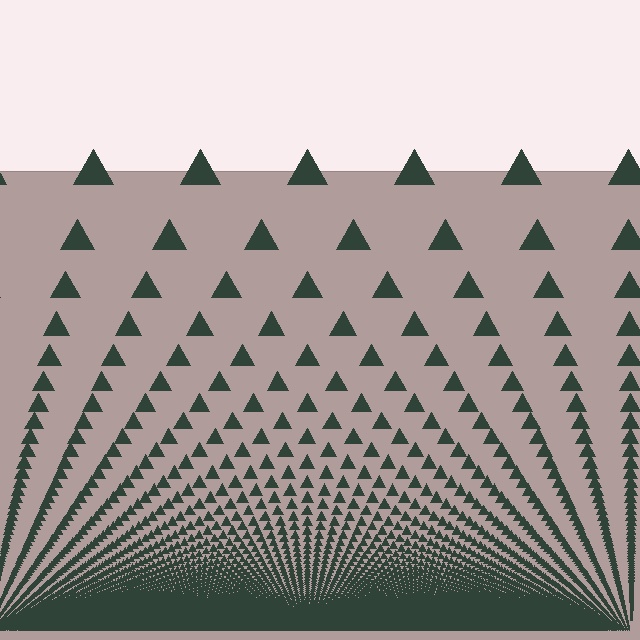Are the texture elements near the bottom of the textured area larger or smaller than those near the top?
Smaller. The gradient is inverted — elements near the bottom are smaller and denser.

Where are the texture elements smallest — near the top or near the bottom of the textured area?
Near the bottom.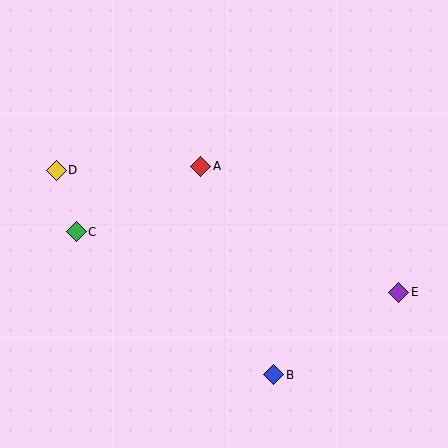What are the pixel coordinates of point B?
Point B is at (274, 375).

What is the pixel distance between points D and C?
The distance between D and C is 65 pixels.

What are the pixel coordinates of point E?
Point E is at (399, 292).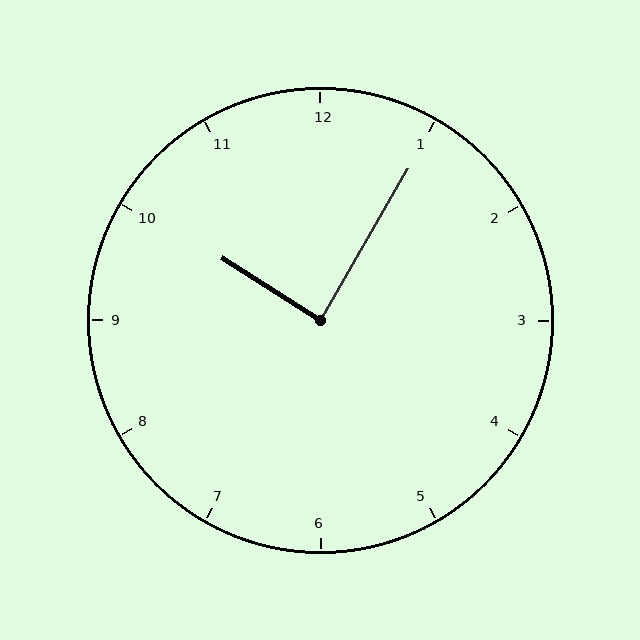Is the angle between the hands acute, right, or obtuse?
It is right.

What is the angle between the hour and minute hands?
Approximately 88 degrees.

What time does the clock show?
10:05.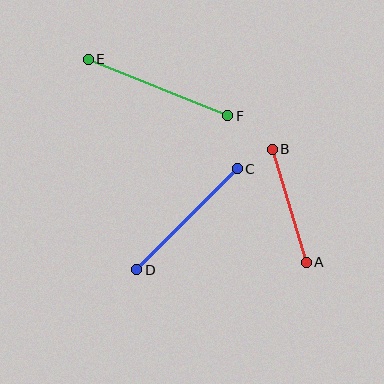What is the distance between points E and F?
The distance is approximately 151 pixels.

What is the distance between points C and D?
The distance is approximately 143 pixels.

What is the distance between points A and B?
The distance is approximately 118 pixels.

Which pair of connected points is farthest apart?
Points E and F are farthest apart.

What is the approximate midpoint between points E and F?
The midpoint is at approximately (158, 88) pixels.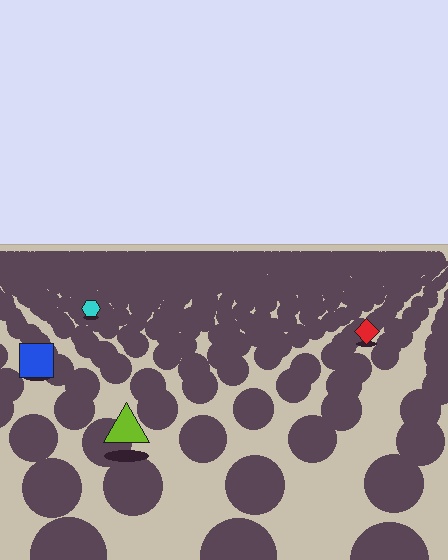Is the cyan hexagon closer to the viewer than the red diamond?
No. The red diamond is closer — you can tell from the texture gradient: the ground texture is coarser near it.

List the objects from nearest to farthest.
From nearest to farthest: the lime triangle, the blue square, the red diamond, the cyan hexagon.